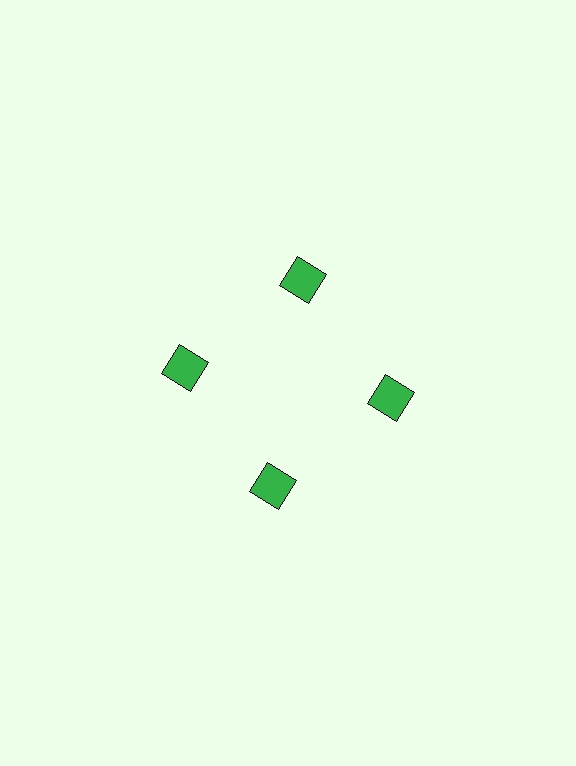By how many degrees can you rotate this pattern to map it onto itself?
The pattern maps onto itself every 90 degrees of rotation.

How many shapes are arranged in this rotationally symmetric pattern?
There are 4 shapes, arranged in 4 groups of 1.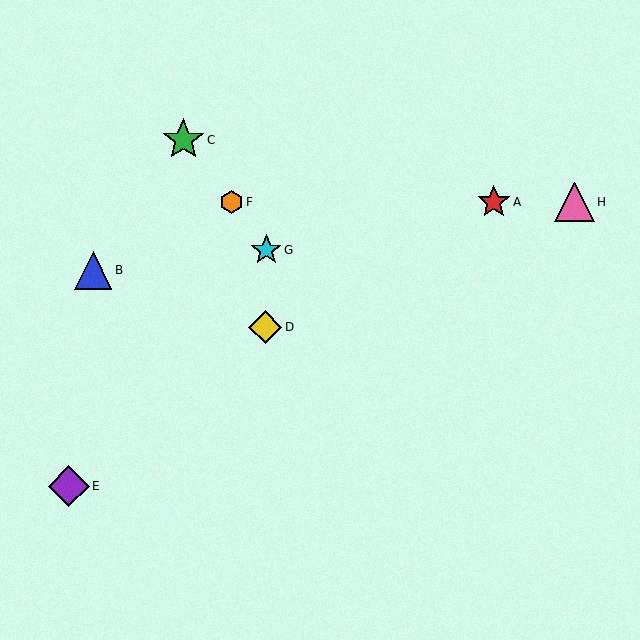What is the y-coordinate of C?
Object C is at y≈140.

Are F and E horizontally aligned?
No, F is at y≈202 and E is at y≈486.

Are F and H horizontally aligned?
Yes, both are at y≈202.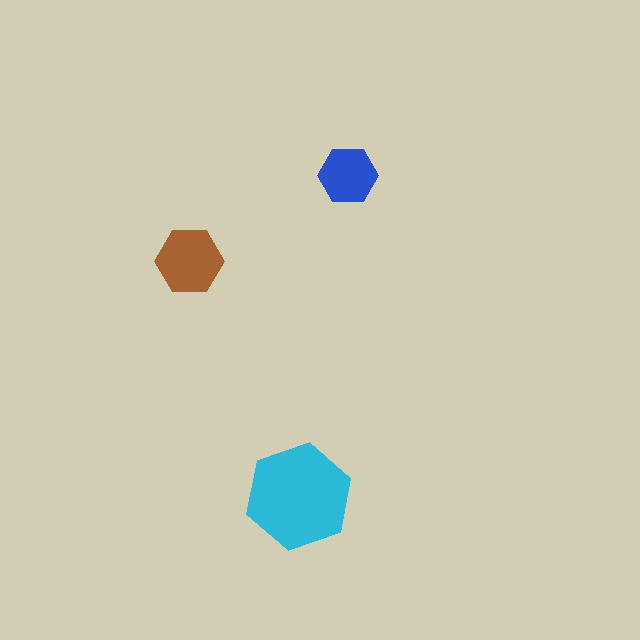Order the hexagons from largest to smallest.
the cyan one, the brown one, the blue one.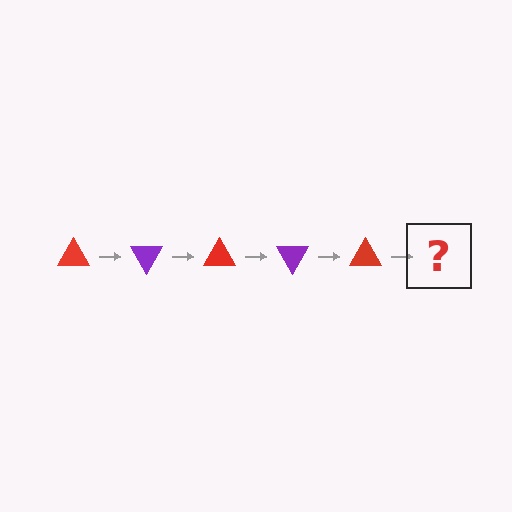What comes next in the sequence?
The next element should be a purple triangle, rotated 300 degrees from the start.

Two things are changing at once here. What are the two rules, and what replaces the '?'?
The two rules are that it rotates 60 degrees each step and the color cycles through red and purple. The '?' should be a purple triangle, rotated 300 degrees from the start.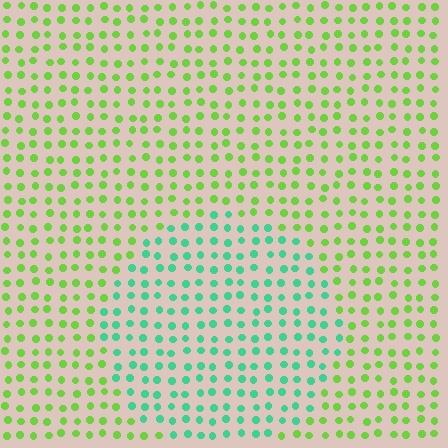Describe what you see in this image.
The image is filled with small lime elements in a uniform arrangement. A circle-shaped region is visible where the elements are tinted to a slightly different hue, forming a subtle color boundary.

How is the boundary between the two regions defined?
The boundary is defined purely by a slight shift in hue (about 53 degrees). Spacing, size, and orientation are identical on both sides.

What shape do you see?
I see a circle.